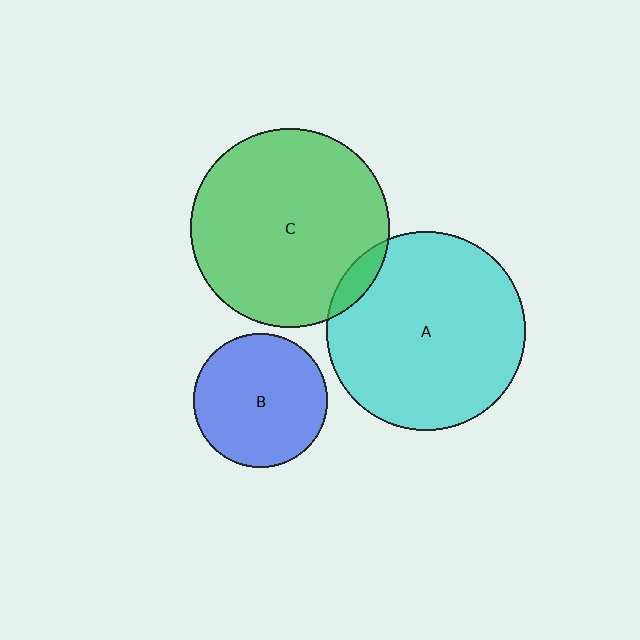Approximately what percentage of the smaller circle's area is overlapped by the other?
Approximately 5%.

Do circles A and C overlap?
Yes.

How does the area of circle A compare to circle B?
Approximately 2.2 times.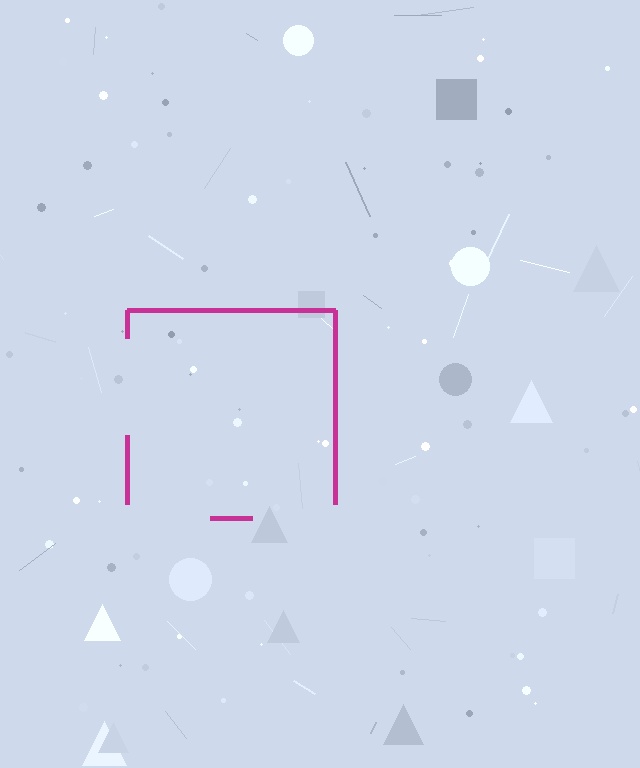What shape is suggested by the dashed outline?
The dashed outline suggests a square.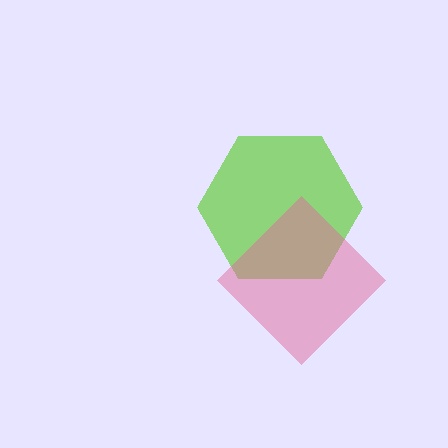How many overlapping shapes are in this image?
There are 2 overlapping shapes in the image.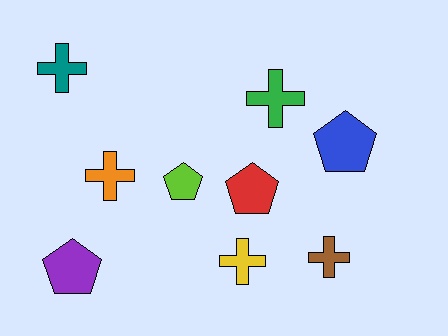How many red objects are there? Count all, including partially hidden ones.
There is 1 red object.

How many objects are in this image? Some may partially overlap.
There are 9 objects.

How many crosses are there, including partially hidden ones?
There are 5 crosses.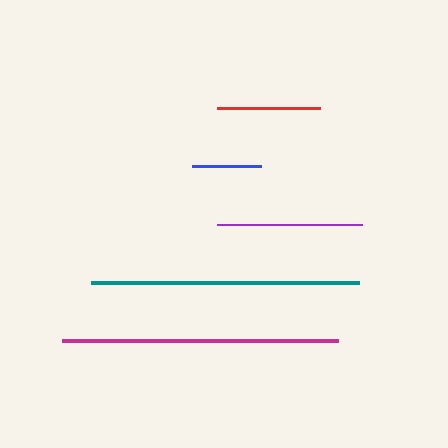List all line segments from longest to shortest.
From longest to shortest: magenta, teal, purple, red, blue.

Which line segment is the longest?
The magenta line is the longest at approximately 276 pixels.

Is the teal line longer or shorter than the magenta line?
The magenta line is longer than the teal line.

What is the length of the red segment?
The red segment is approximately 104 pixels long.